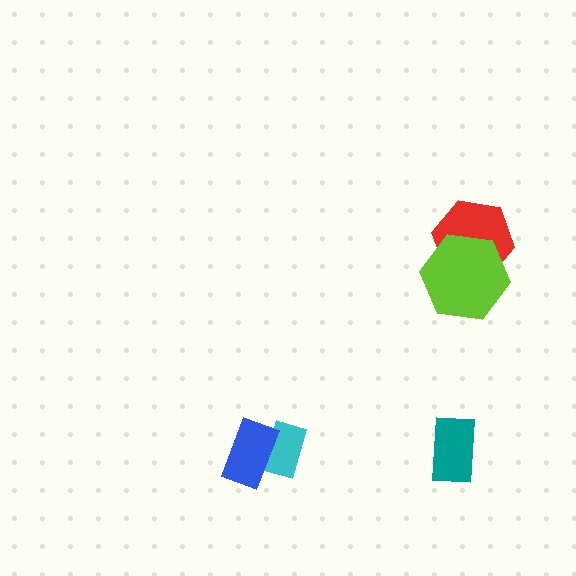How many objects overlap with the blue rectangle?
1 object overlaps with the blue rectangle.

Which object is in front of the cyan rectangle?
The blue rectangle is in front of the cyan rectangle.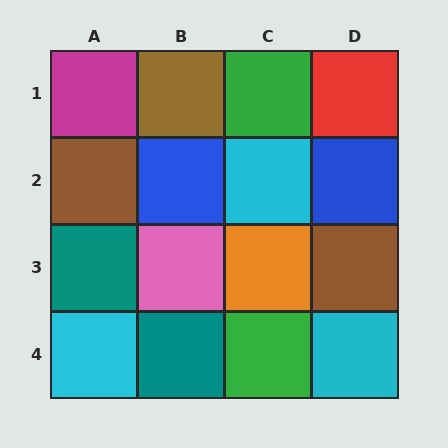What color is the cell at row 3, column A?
Teal.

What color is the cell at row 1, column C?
Green.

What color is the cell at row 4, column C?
Green.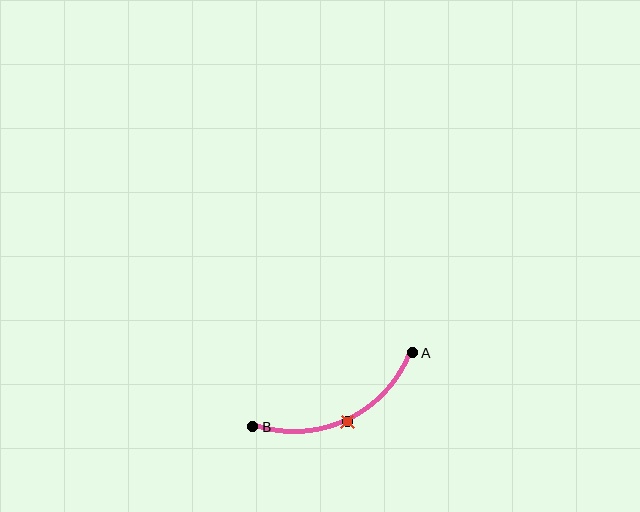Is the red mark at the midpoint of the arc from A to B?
Yes. The red mark lies on the arc at equal arc-length from both A and B — it is the arc midpoint.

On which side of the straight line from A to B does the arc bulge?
The arc bulges below the straight line connecting A and B.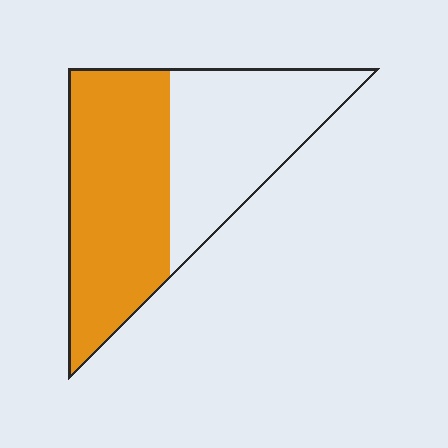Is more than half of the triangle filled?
Yes.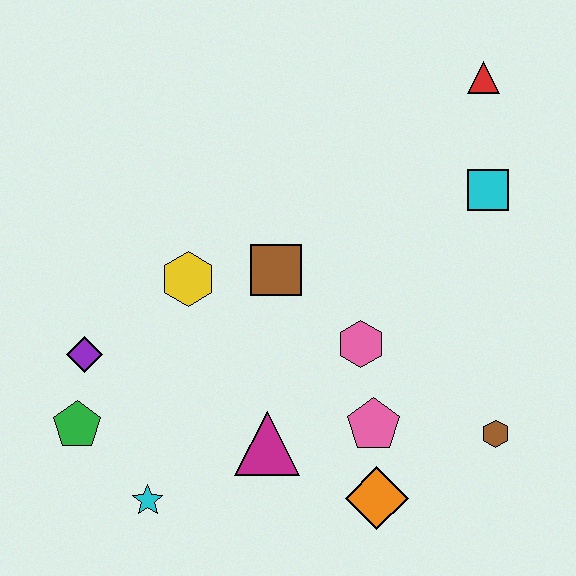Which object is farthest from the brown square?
The red triangle is farthest from the brown square.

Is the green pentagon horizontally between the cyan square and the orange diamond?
No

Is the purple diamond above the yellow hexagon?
No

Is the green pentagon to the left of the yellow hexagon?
Yes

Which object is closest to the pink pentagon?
The orange diamond is closest to the pink pentagon.